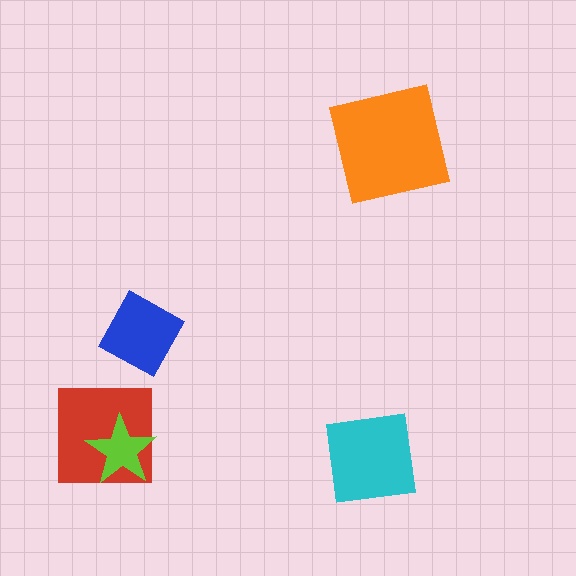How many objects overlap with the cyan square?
0 objects overlap with the cyan square.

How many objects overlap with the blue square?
0 objects overlap with the blue square.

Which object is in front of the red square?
The lime star is in front of the red square.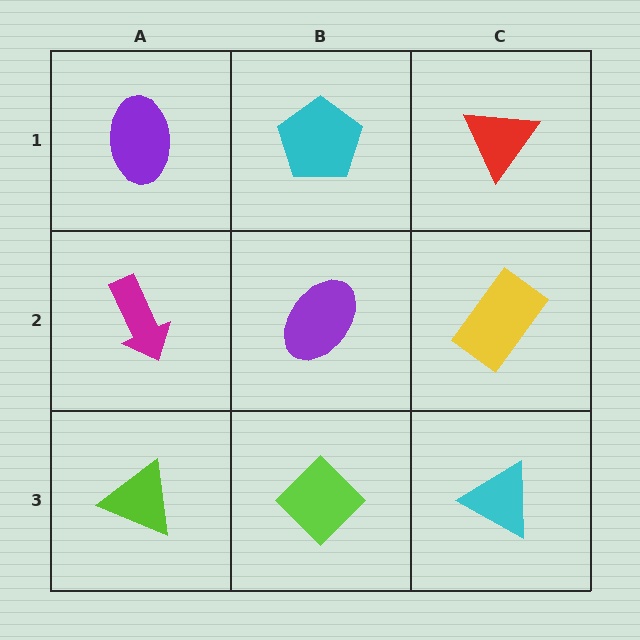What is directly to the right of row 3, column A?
A lime diamond.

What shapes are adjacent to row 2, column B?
A cyan pentagon (row 1, column B), a lime diamond (row 3, column B), a magenta arrow (row 2, column A), a yellow rectangle (row 2, column C).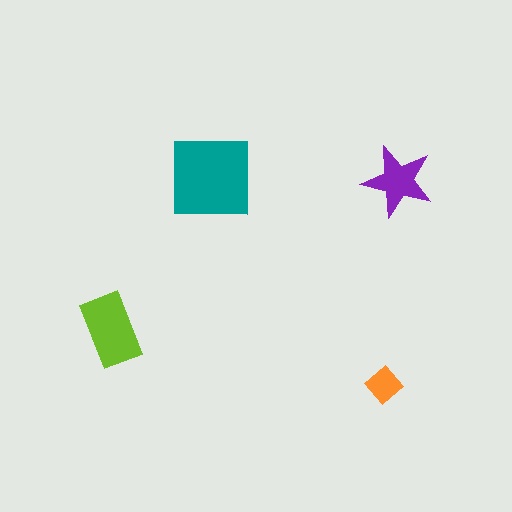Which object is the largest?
The teal square.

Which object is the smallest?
The orange diamond.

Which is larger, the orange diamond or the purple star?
The purple star.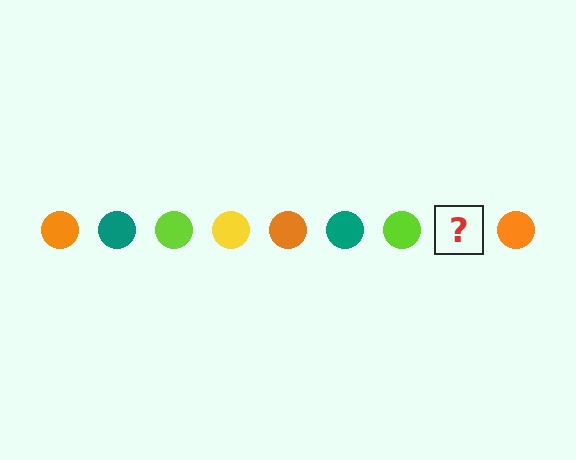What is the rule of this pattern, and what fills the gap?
The rule is that the pattern cycles through orange, teal, lime, yellow circles. The gap should be filled with a yellow circle.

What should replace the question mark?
The question mark should be replaced with a yellow circle.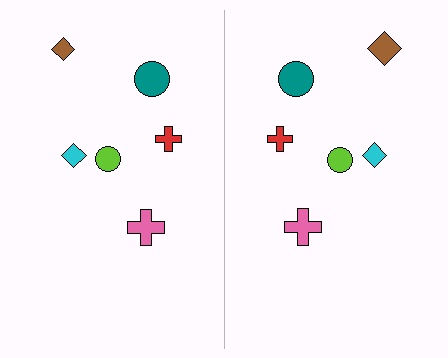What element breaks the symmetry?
The brown diamond on the right side has a different size than its mirror counterpart.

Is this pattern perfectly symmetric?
No, the pattern is not perfectly symmetric. The brown diamond on the right side has a different size than its mirror counterpart.